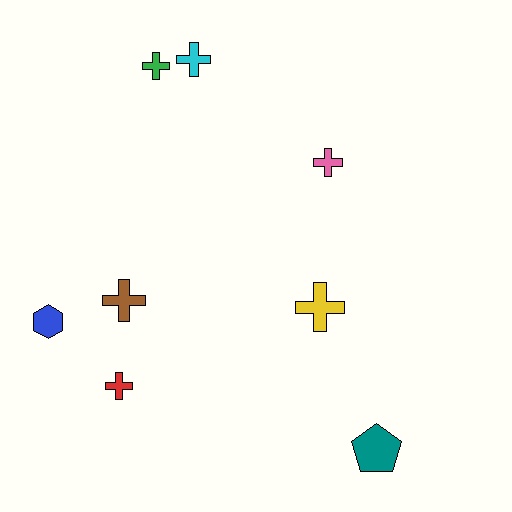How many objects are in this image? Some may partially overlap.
There are 8 objects.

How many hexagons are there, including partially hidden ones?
There is 1 hexagon.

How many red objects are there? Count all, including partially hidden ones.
There is 1 red object.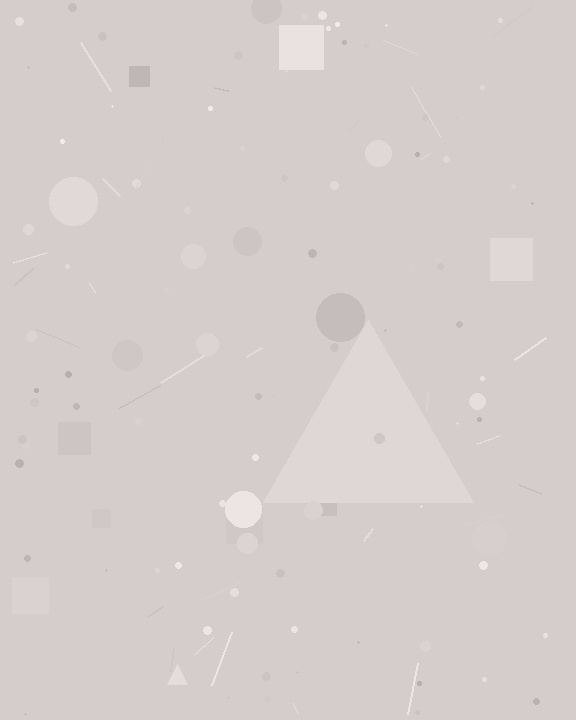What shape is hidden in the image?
A triangle is hidden in the image.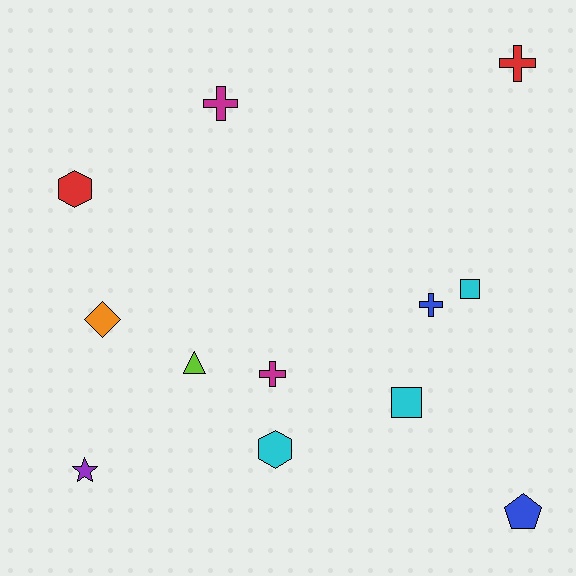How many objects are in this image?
There are 12 objects.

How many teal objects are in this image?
There are no teal objects.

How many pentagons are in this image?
There is 1 pentagon.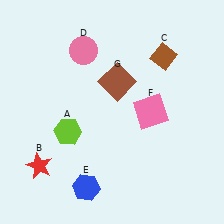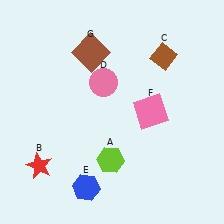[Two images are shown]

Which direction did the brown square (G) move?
The brown square (G) moved up.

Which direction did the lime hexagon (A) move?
The lime hexagon (A) moved right.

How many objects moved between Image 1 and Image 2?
3 objects moved between the two images.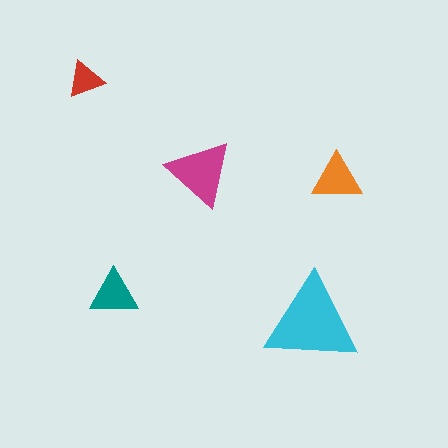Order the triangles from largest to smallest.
the cyan one, the magenta one, the orange one, the teal one, the red one.